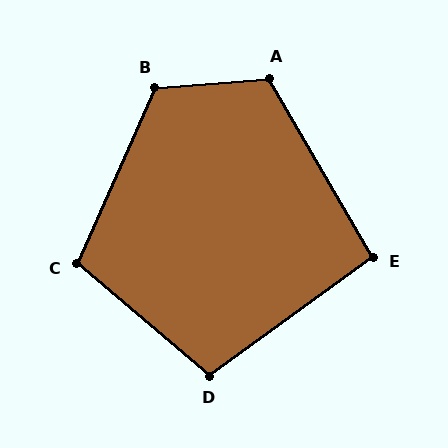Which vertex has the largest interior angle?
B, at approximately 119 degrees.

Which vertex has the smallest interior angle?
E, at approximately 96 degrees.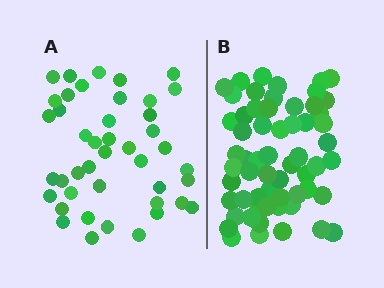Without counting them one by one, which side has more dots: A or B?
Region B (the right region) has more dots.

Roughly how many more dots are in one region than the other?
Region B has approximately 15 more dots than region A.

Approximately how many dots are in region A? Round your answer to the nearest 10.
About 40 dots. (The exact count is 43, which rounds to 40.)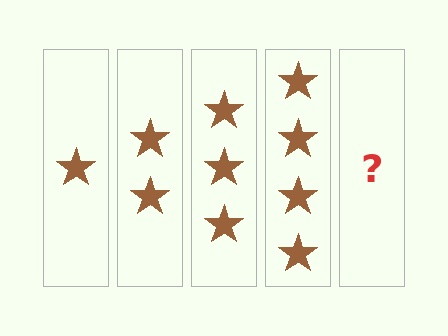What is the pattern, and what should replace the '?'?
The pattern is that each step adds one more star. The '?' should be 5 stars.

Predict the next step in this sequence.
The next step is 5 stars.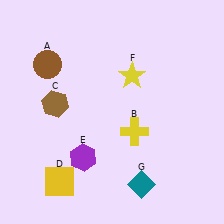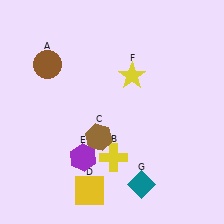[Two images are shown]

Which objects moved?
The objects that moved are: the yellow cross (B), the brown hexagon (C), the yellow square (D).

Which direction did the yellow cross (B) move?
The yellow cross (B) moved down.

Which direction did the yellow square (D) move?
The yellow square (D) moved right.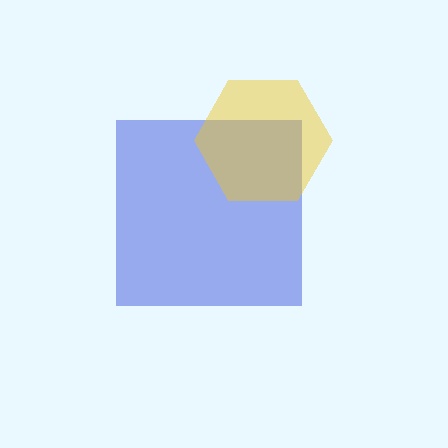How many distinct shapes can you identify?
There are 2 distinct shapes: a blue square, a yellow hexagon.